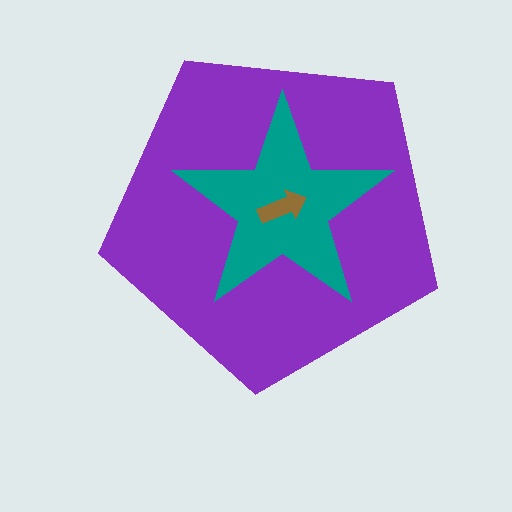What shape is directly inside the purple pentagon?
The teal star.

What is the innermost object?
The brown arrow.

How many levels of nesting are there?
3.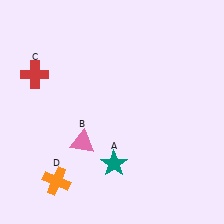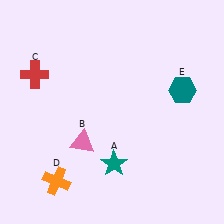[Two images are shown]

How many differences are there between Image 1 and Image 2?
There is 1 difference between the two images.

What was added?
A teal hexagon (E) was added in Image 2.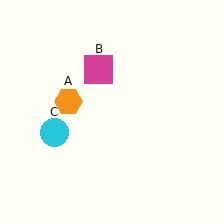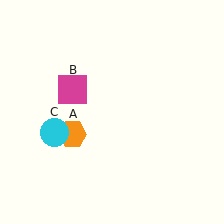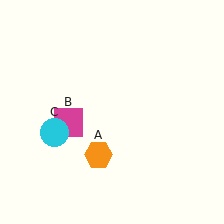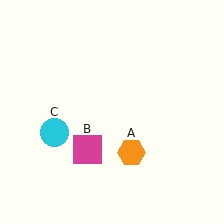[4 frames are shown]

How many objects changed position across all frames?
2 objects changed position: orange hexagon (object A), magenta square (object B).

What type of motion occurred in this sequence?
The orange hexagon (object A), magenta square (object B) rotated counterclockwise around the center of the scene.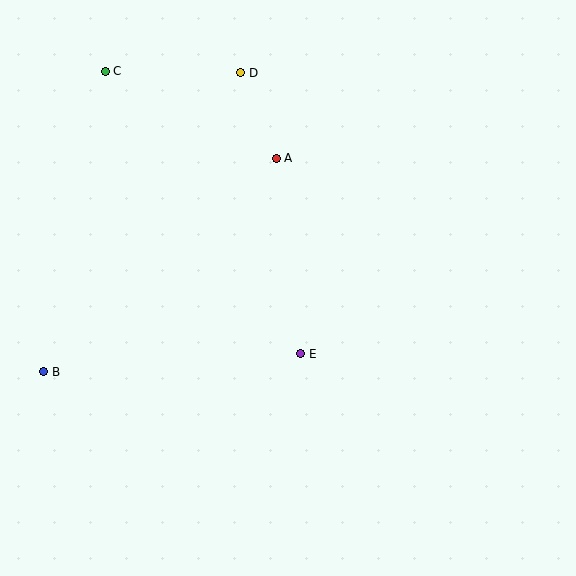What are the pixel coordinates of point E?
Point E is at (301, 354).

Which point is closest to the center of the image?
Point E at (301, 354) is closest to the center.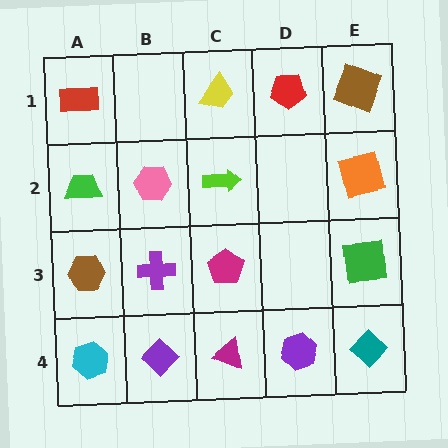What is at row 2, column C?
A lime arrow.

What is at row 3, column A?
A brown hexagon.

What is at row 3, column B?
A purple cross.